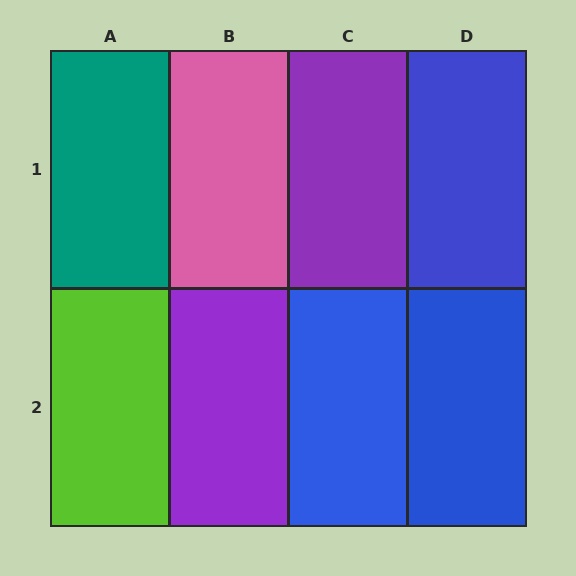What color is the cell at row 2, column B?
Purple.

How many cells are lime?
1 cell is lime.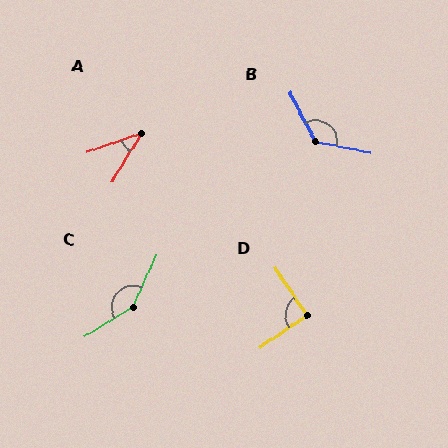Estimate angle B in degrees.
Approximately 130 degrees.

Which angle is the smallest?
A, at approximately 40 degrees.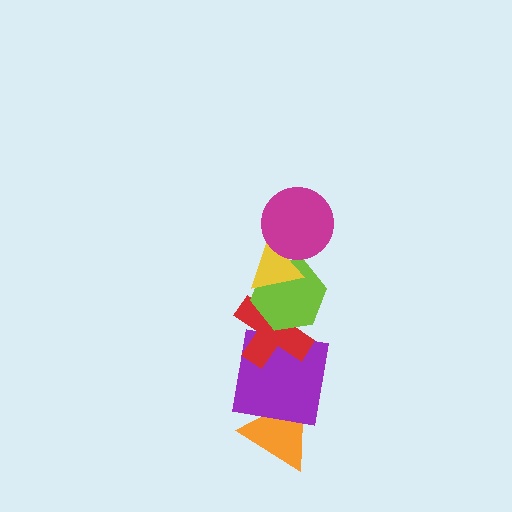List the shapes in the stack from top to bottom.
From top to bottom: the magenta circle, the yellow triangle, the lime hexagon, the red cross, the purple square, the orange triangle.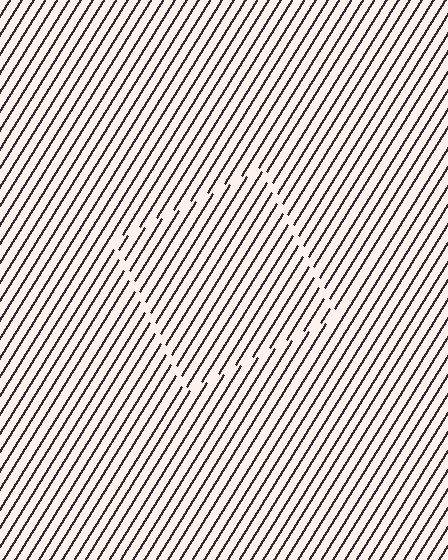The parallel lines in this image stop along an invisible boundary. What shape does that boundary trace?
An illusory square. The interior of the shape contains the same grating, shifted by half a period — the contour is defined by the phase discontinuity where line-ends from the inner and outer gratings abut.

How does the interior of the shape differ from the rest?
The interior of the shape contains the same grating, shifted by half a period — the contour is defined by the phase discontinuity where line-ends from the inner and outer gratings abut.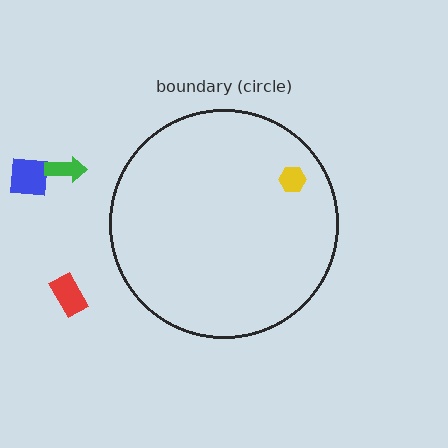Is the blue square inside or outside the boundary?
Outside.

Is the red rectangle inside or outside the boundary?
Outside.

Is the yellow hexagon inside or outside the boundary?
Inside.